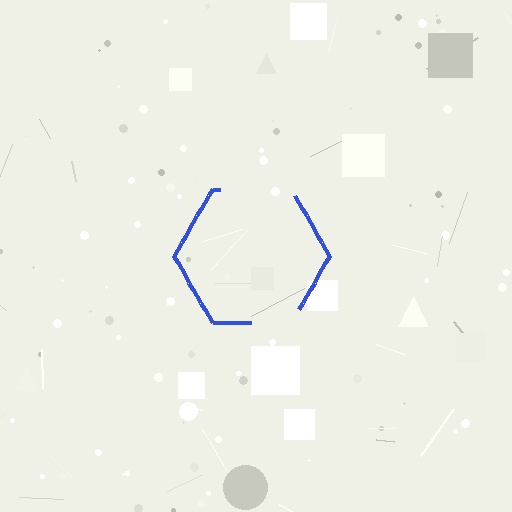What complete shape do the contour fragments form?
The contour fragments form a hexagon.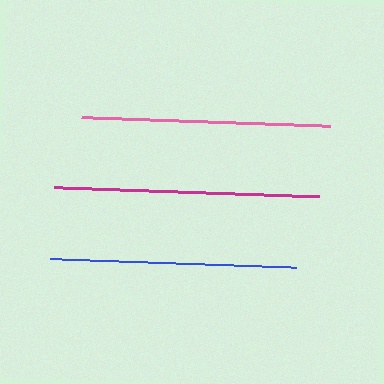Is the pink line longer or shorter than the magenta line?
The magenta line is longer than the pink line.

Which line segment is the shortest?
The blue line is the shortest at approximately 247 pixels.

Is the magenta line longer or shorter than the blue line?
The magenta line is longer than the blue line.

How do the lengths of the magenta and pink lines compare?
The magenta and pink lines are approximately the same length.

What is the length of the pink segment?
The pink segment is approximately 249 pixels long.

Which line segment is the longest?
The magenta line is the longest at approximately 265 pixels.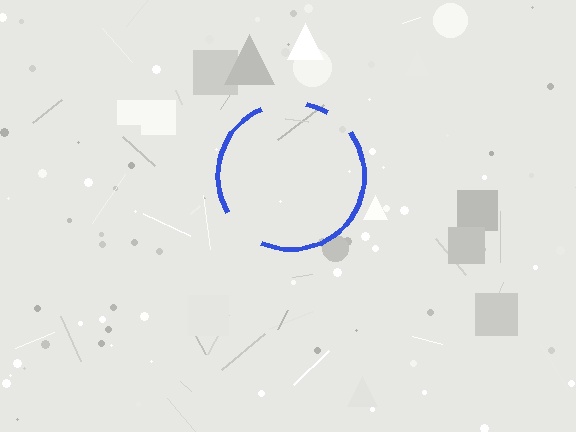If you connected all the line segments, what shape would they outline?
They would outline a circle.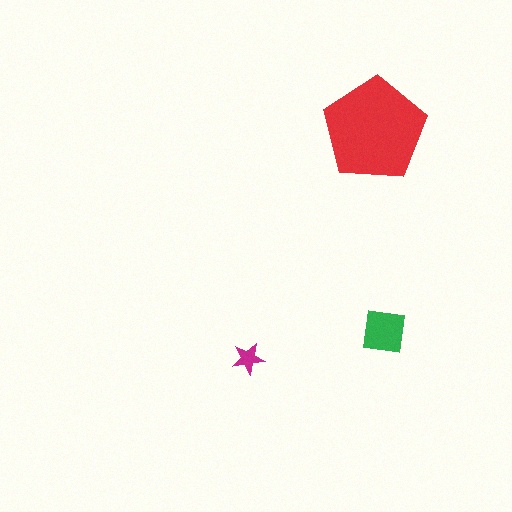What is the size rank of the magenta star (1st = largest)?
3rd.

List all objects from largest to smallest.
The red pentagon, the green square, the magenta star.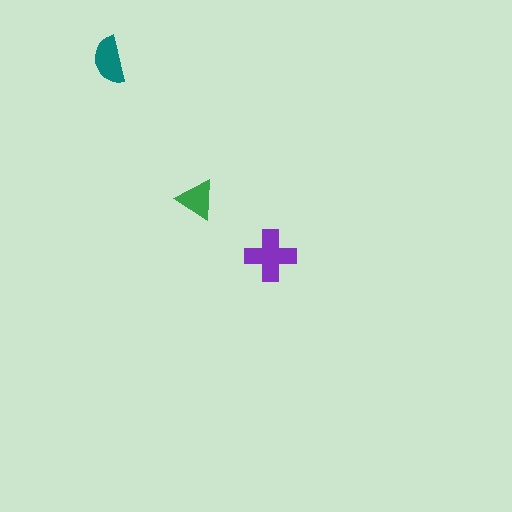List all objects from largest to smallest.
The purple cross, the teal semicircle, the green triangle.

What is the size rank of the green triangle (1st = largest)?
3rd.